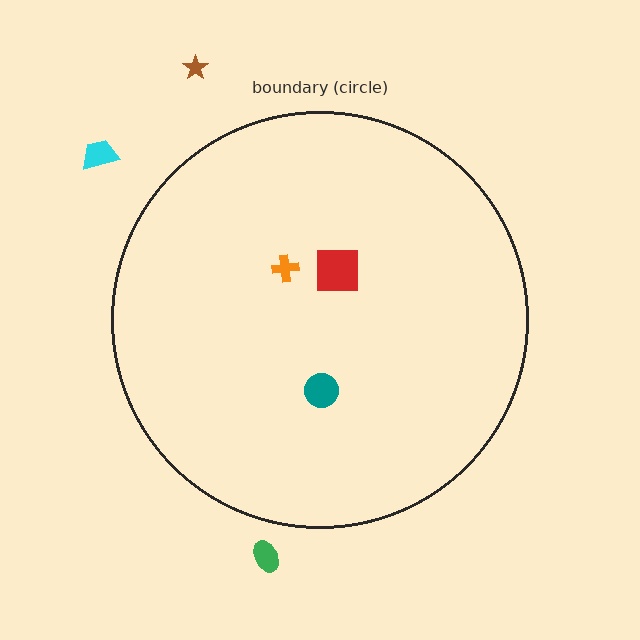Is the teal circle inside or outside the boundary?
Inside.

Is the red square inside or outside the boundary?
Inside.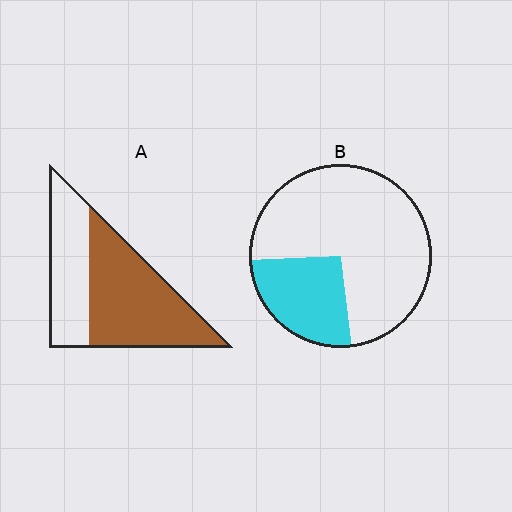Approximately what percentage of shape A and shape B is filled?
A is approximately 60% and B is approximately 25%.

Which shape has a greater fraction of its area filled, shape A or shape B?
Shape A.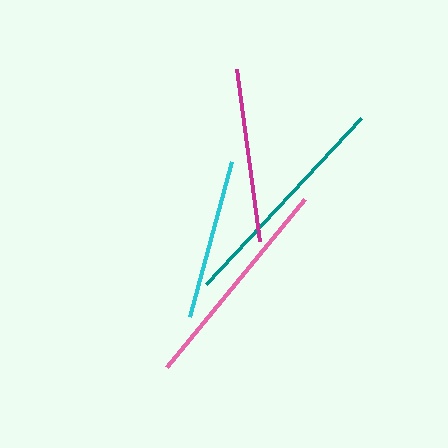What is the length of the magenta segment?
The magenta segment is approximately 174 pixels long.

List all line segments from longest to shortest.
From longest to shortest: teal, pink, magenta, cyan.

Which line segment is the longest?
The teal line is the longest at approximately 227 pixels.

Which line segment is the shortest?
The cyan line is the shortest at approximately 161 pixels.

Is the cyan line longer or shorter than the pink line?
The pink line is longer than the cyan line.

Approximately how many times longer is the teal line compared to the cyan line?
The teal line is approximately 1.4 times the length of the cyan line.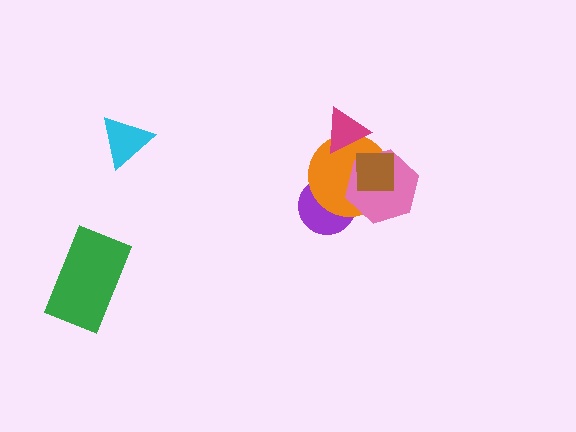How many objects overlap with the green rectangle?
0 objects overlap with the green rectangle.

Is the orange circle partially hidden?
Yes, it is partially covered by another shape.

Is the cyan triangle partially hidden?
No, no other shape covers it.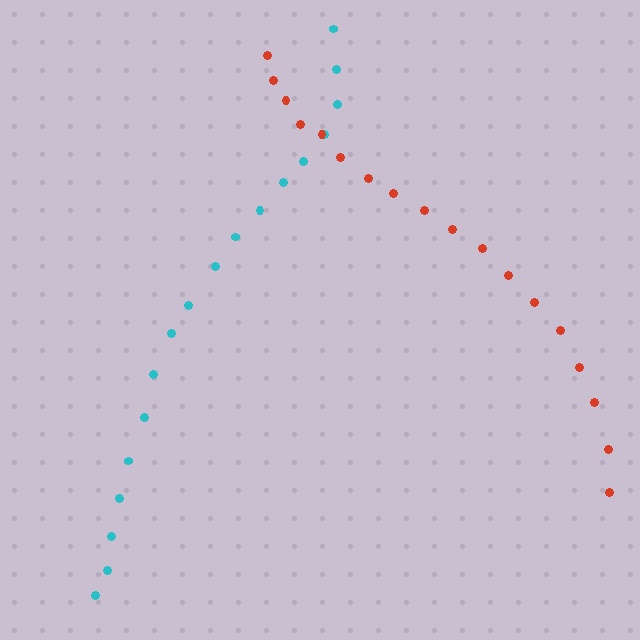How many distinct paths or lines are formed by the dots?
There are 2 distinct paths.